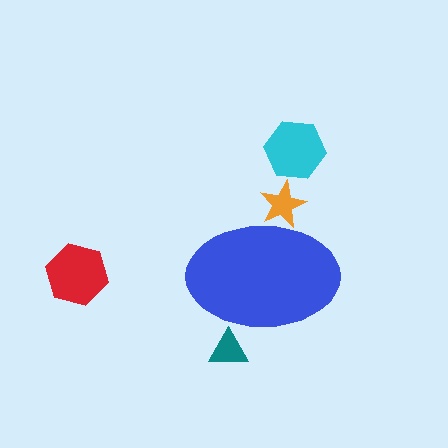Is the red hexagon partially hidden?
No, the red hexagon is fully visible.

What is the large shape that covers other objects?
A blue ellipse.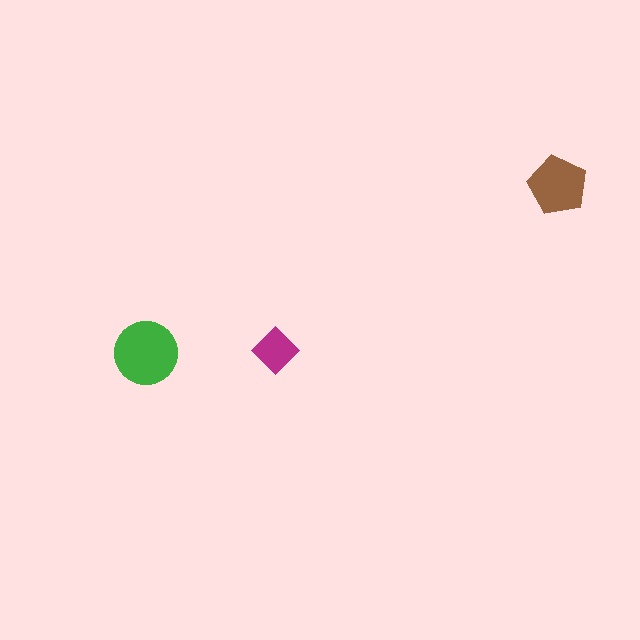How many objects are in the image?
There are 3 objects in the image.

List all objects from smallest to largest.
The magenta diamond, the brown pentagon, the green circle.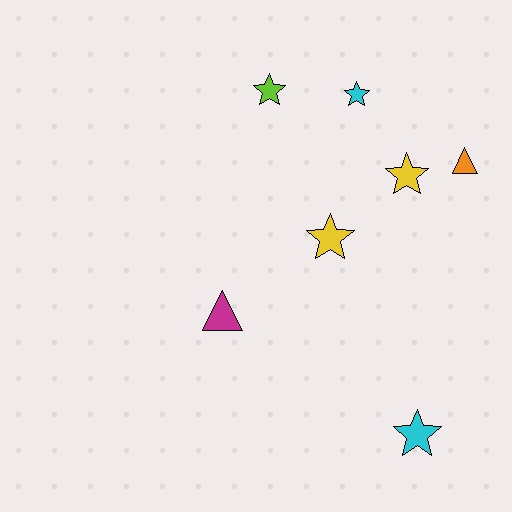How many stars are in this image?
There are 5 stars.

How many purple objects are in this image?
There are no purple objects.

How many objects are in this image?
There are 7 objects.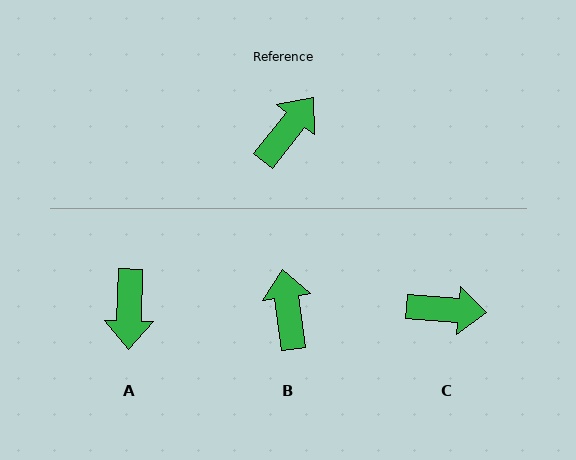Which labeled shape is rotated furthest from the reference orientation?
A, about 143 degrees away.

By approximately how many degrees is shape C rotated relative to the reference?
Approximately 56 degrees clockwise.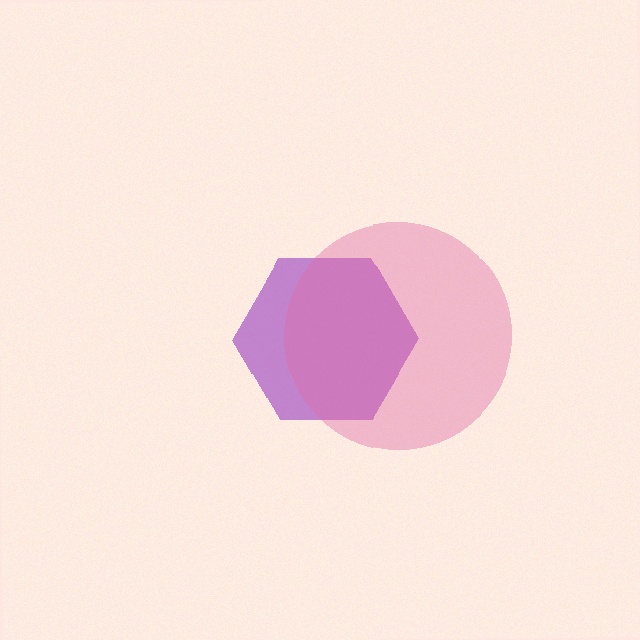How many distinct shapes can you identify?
There are 2 distinct shapes: a purple hexagon, a pink circle.